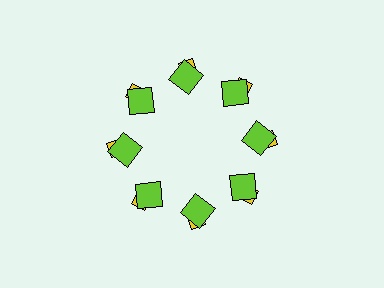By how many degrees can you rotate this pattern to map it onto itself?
The pattern maps onto itself every 45 degrees of rotation.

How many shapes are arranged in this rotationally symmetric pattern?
There are 16 shapes, arranged in 8 groups of 2.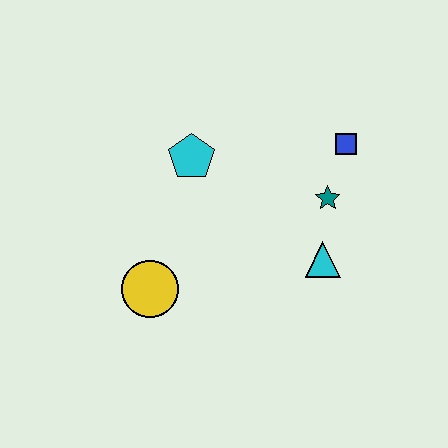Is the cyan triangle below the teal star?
Yes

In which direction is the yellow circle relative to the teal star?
The yellow circle is to the left of the teal star.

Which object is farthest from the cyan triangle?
The yellow circle is farthest from the cyan triangle.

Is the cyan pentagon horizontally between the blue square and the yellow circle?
Yes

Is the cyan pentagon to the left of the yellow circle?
No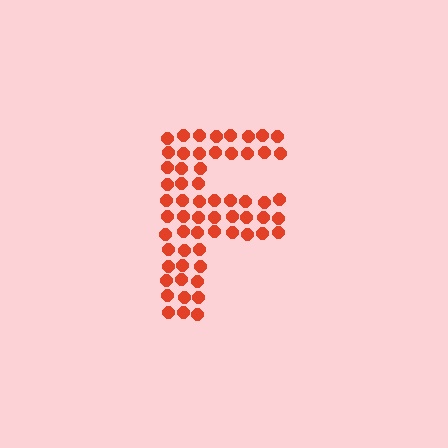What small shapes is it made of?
It is made of small circles.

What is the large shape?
The large shape is the letter F.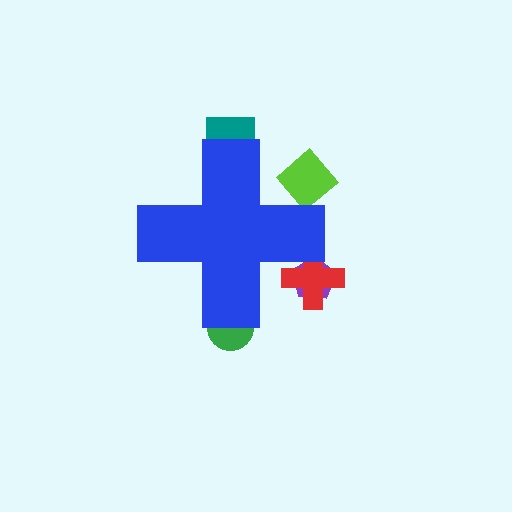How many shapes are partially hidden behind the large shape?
5 shapes are partially hidden.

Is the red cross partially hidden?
Yes, the red cross is partially hidden behind the blue cross.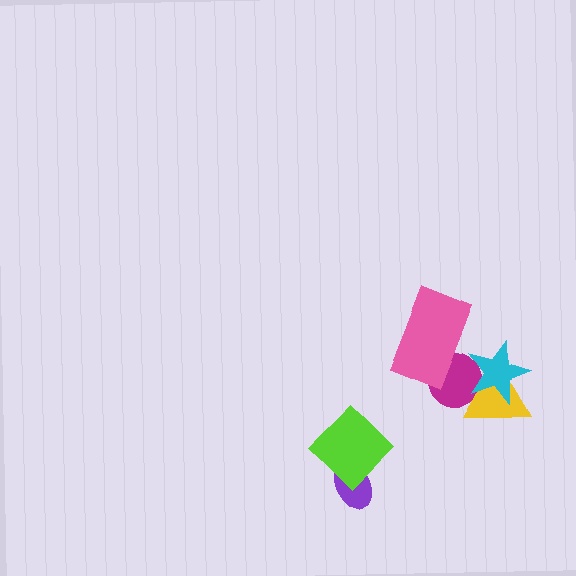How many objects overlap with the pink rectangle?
1 object overlaps with the pink rectangle.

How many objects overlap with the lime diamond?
1 object overlaps with the lime diamond.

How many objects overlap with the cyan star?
2 objects overlap with the cyan star.